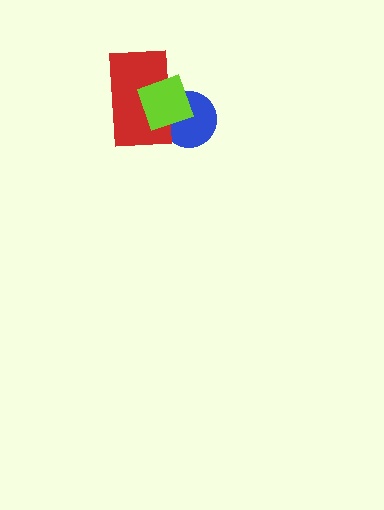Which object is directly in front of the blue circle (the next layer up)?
The red rectangle is directly in front of the blue circle.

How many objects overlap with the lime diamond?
2 objects overlap with the lime diamond.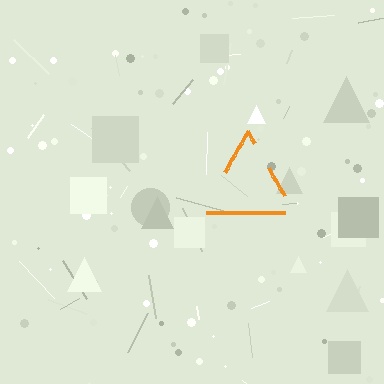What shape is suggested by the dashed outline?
The dashed outline suggests a triangle.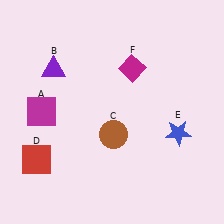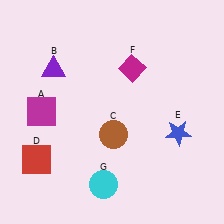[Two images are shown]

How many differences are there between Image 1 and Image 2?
There is 1 difference between the two images.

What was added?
A cyan circle (G) was added in Image 2.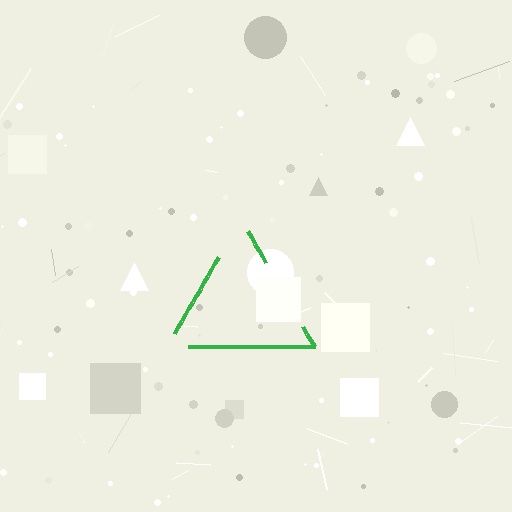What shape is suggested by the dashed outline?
The dashed outline suggests a triangle.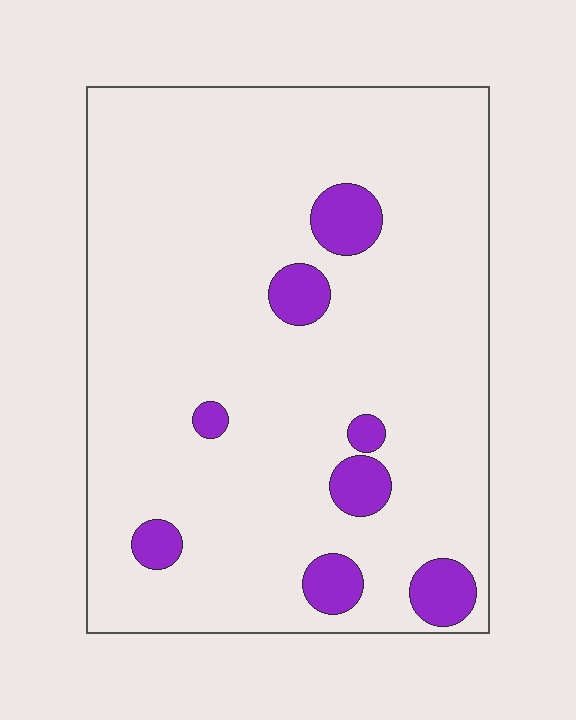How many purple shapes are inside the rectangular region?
8.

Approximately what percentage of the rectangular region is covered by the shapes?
Approximately 10%.